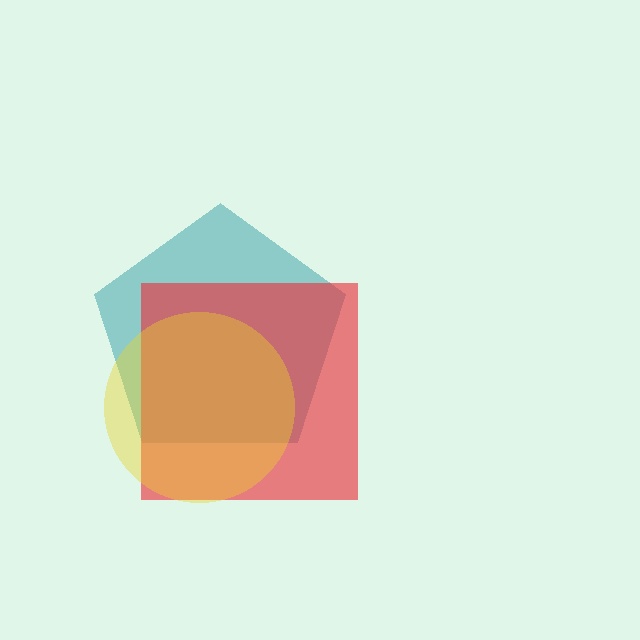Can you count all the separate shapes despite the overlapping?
Yes, there are 3 separate shapes.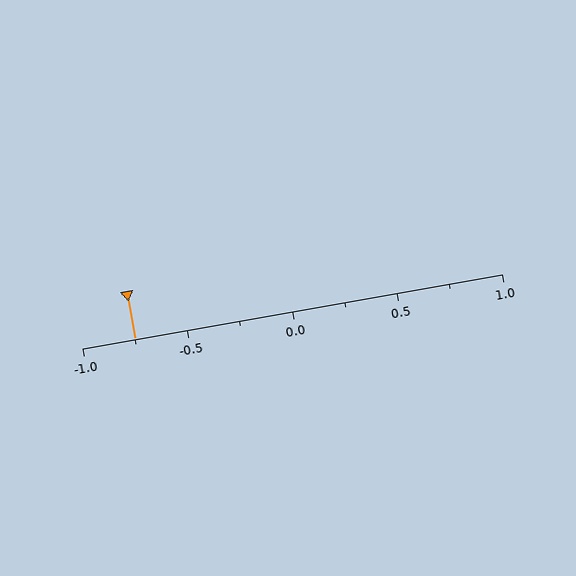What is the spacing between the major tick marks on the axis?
The major ticks are spaced 0.5 apart.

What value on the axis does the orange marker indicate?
The marker indicates approximately -0.75.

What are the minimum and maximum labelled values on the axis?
The axis runs from -1.0 to 1.0.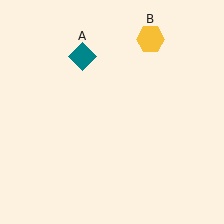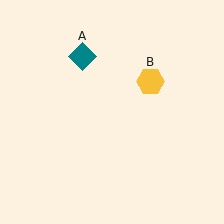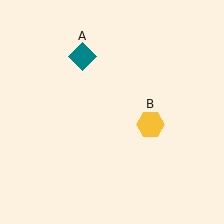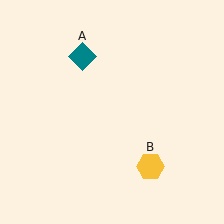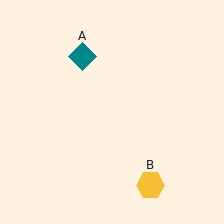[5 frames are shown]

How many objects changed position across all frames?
1 object changed position: yellow hexagon (object B).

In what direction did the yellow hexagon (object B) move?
The yellow hexagon (object B) moved down.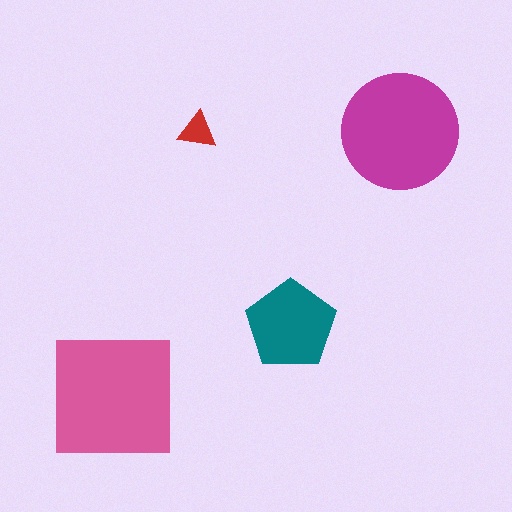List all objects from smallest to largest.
The red triangle, the teal pentagon, the magenta circle, the pink square.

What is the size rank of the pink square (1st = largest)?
1st.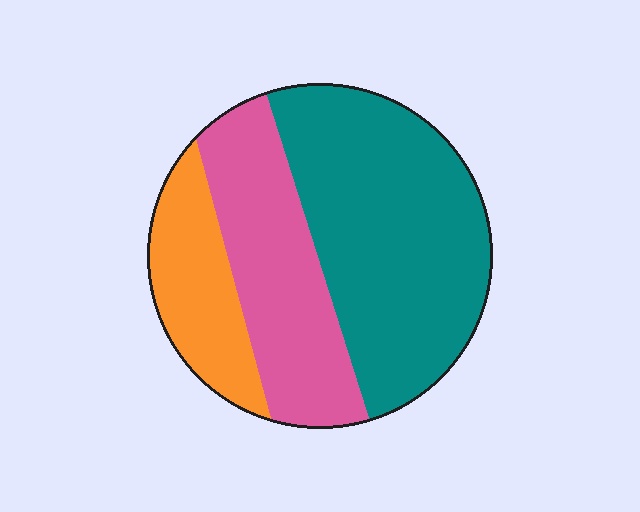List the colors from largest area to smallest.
From largest to smallest: teal, pink, orange.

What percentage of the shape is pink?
Pink covers around 30% of the shape.